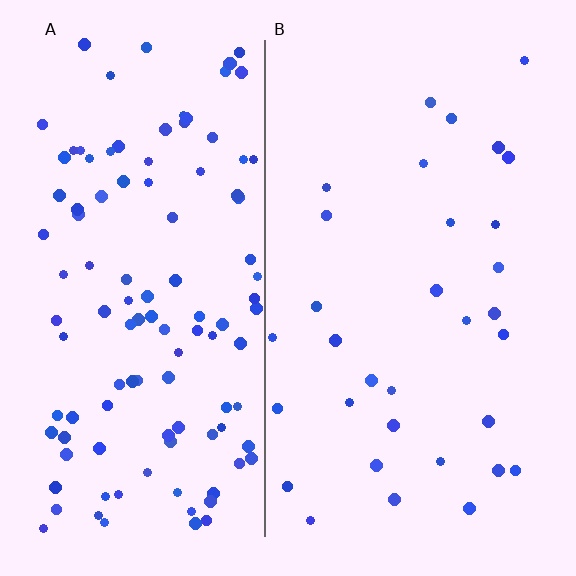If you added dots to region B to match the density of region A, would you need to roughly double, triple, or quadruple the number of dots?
Approximately triple.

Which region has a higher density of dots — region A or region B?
A (the left).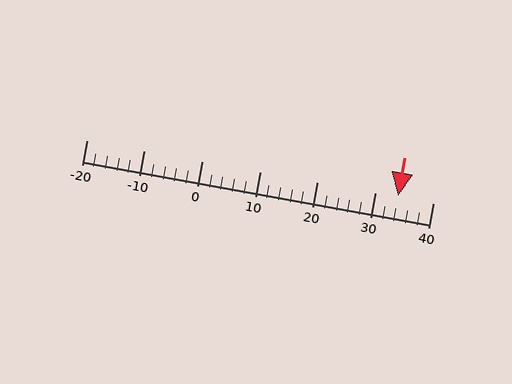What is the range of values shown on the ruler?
The ruler shows values from -20 to 40.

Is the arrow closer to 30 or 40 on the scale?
The arrow is closer to 30.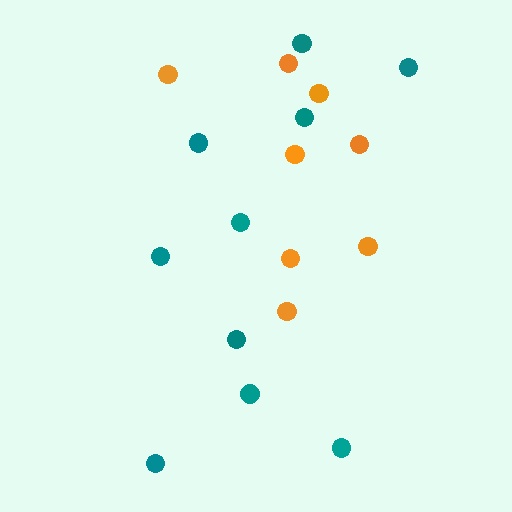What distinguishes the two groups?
There are 2 groups: one group of orange circles (8) and one group of teal circles (10).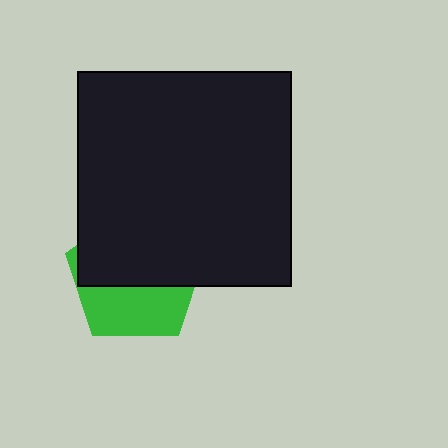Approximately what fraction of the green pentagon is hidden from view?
Roughly 60% of the green pentagon is hidden behind the black square.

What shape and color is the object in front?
The object in front is a black square.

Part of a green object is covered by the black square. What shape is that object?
It is a pentagon.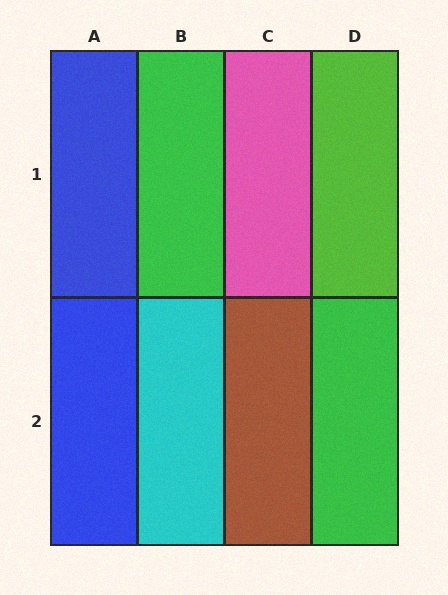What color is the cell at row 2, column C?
Brown.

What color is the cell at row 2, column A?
Blue.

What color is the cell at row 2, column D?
Green.